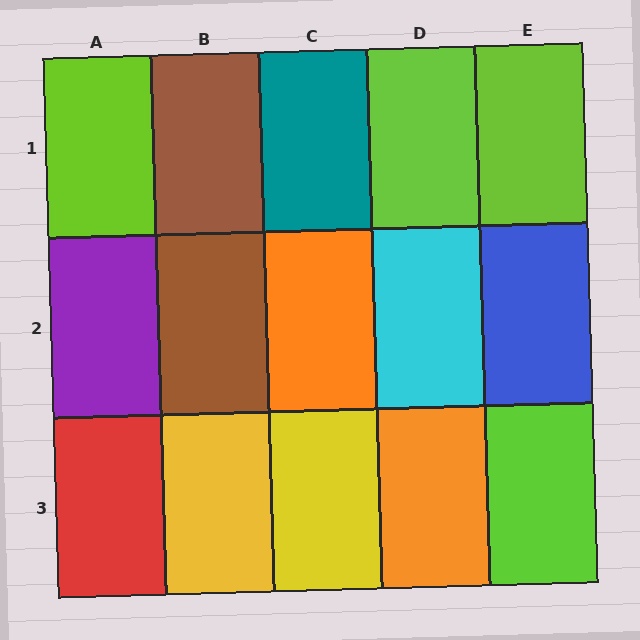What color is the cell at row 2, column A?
Purple.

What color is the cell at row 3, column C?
Yellow.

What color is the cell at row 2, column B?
Brown.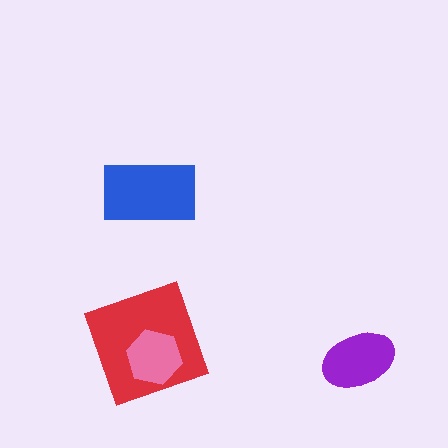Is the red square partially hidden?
Yes, it is partially covered by another shape.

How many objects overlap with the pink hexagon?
1 object overlaps with the pink hexagon.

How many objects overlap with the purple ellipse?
0 objects overlap with the purple ellipse.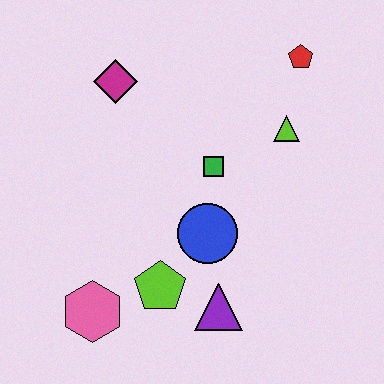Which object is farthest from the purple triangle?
The red pentagon is farthest from the purple triangle.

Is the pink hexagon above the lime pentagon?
No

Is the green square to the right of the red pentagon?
No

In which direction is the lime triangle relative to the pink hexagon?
The lime triangle is to the right of the pink hexagon.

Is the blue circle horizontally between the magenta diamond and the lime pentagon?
No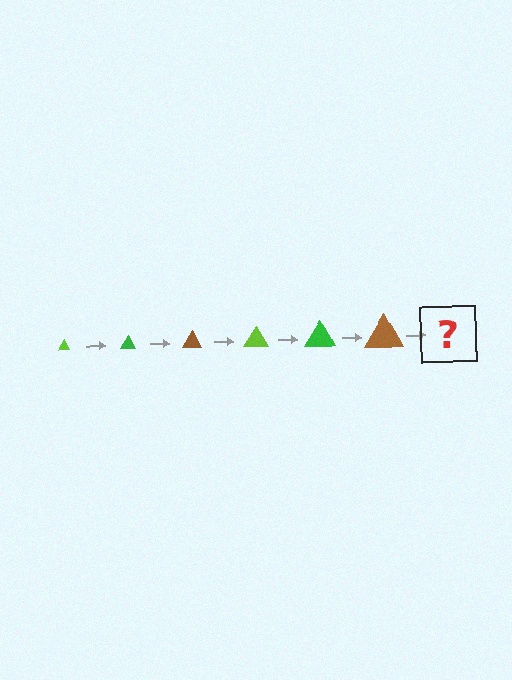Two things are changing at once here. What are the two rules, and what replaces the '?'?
The two rules are that the triangle grows larger each step and the color cycles through lime, green, and brown. The '?' should be a lime triangle, larger than the previous one.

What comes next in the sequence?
The next element should be a lime triangle, larger than the previous one.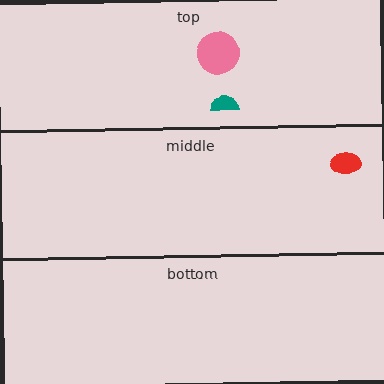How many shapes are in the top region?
2.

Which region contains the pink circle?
The top region.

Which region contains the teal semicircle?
The top region.